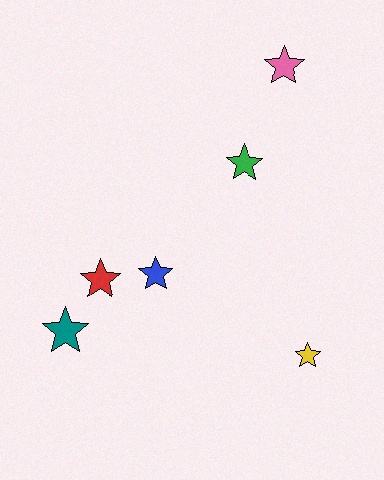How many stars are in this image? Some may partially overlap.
There are 6 stars.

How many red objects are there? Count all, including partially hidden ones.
There is 1 red object.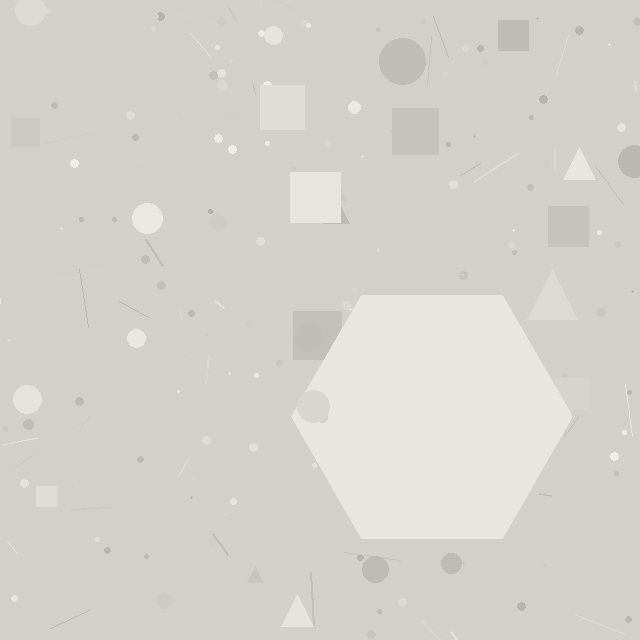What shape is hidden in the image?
A hexagon is hidden in the image.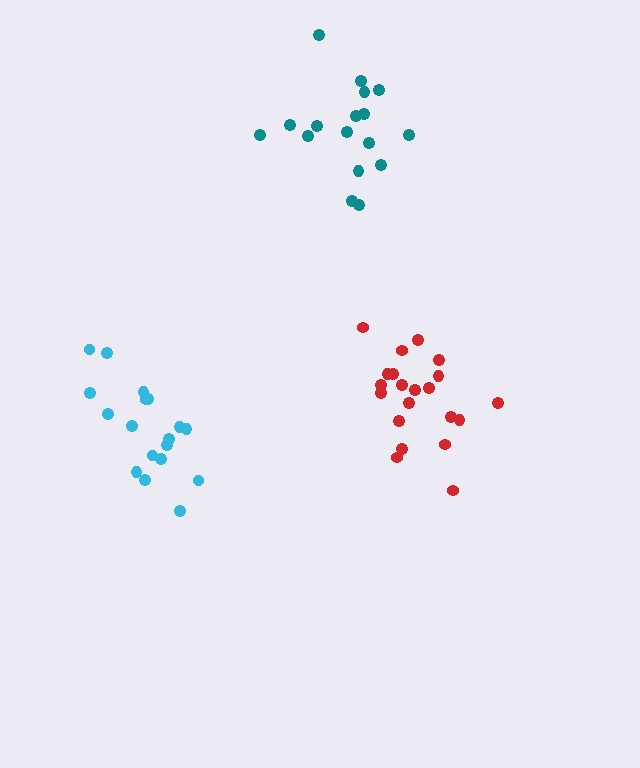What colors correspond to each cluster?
The clusters are colored: teal, cyan, red.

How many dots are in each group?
Group 1: 17 dots, Group 2: 18 dots, Group 3: 21 dots (56 total).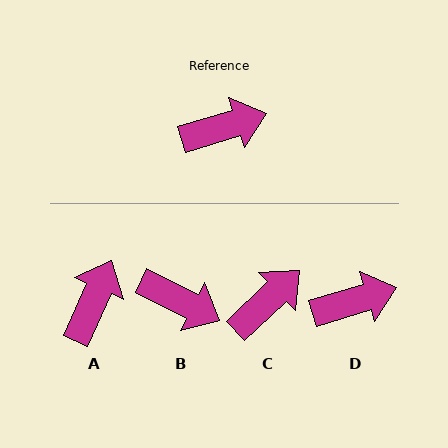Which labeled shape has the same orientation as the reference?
D.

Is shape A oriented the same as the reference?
No, it is off by about 49 degrees.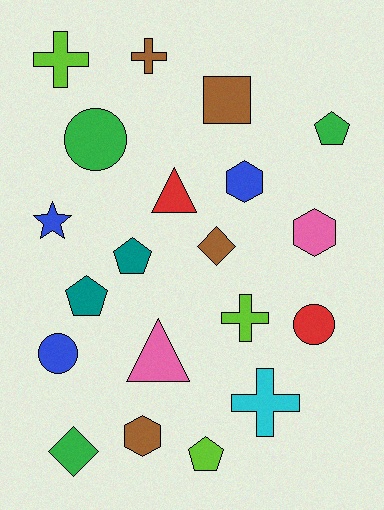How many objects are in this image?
There are 20 objects.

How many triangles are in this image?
There are 2 triangles.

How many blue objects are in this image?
There are 3 blue objects.